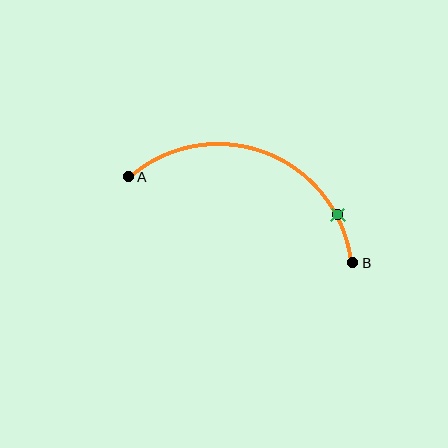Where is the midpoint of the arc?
The arc midpoint is the point on the curve farthest from the straight line joining A and B. It sits above that line.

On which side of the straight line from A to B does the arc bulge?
The arc bulges above the straight line connecting A and B.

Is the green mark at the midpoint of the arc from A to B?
No. The green mark lies on the arc but is closer to endpoint B. The arc midpoint would be at the point on the curve equidistant along the arc from both A and B.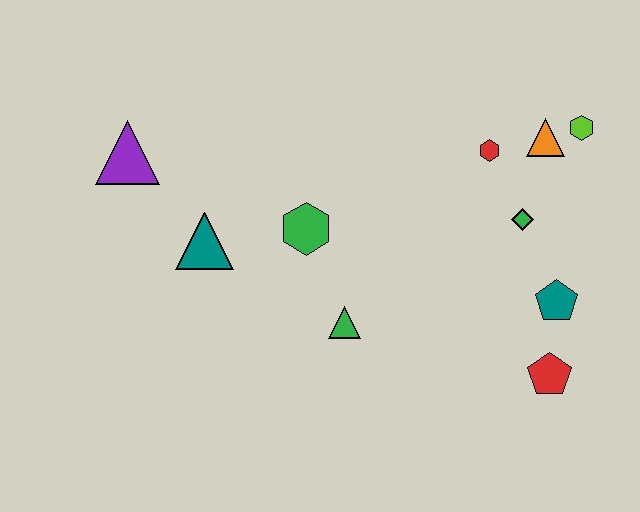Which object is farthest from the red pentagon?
The purple triangle is farthest from the red pentagon.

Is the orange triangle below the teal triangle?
No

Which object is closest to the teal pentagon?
The red pentagon is closest to the teal pentagon.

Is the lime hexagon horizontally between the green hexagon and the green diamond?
No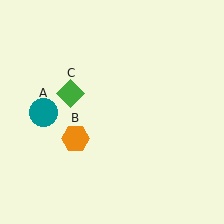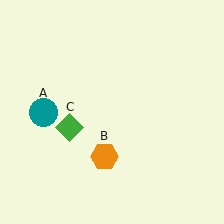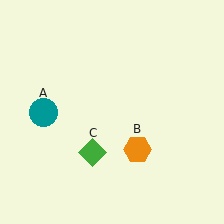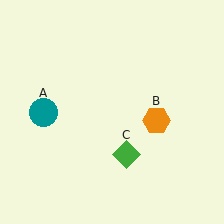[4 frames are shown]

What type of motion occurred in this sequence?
The orange hexagon (object B), green diamond (object C) rotated counterclockwise around the center of the scene.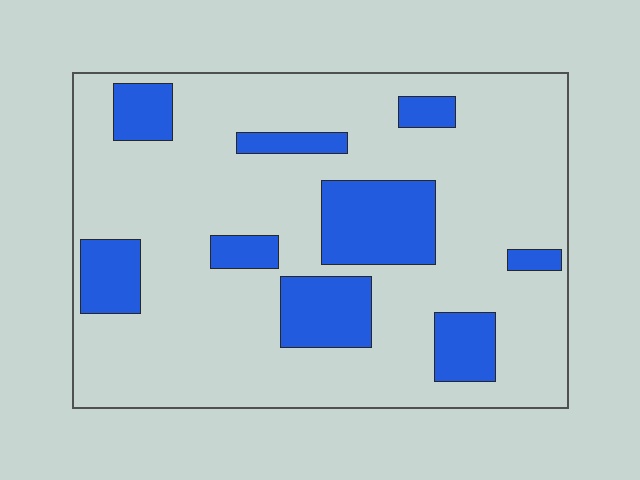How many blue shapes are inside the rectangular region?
9.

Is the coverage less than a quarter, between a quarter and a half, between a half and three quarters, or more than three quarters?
Less than a quarter.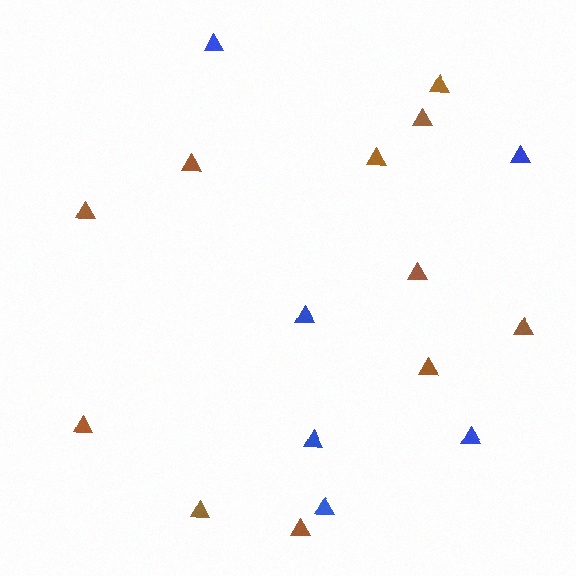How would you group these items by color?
There are 2 groups: one group of blue triangles (6) and one group of brown triangles (11).